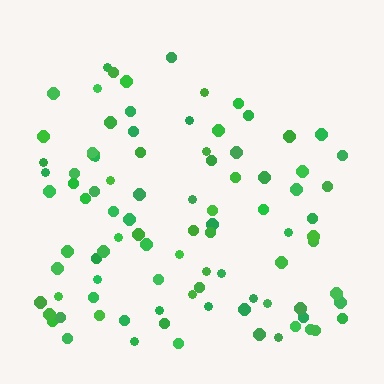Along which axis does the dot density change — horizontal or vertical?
Vertical.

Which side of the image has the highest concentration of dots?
The bottom.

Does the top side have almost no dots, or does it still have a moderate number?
Still a moderate number, just noticeably fewer than the bottom.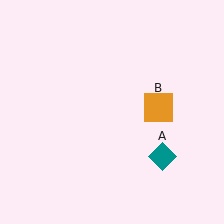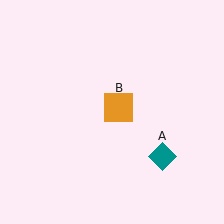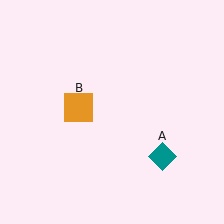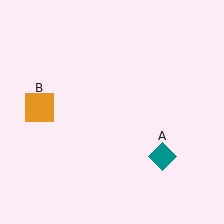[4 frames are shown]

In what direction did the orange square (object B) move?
The orange square (object B) moved left.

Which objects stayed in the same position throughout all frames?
Teal diamond (object A) remained stationary.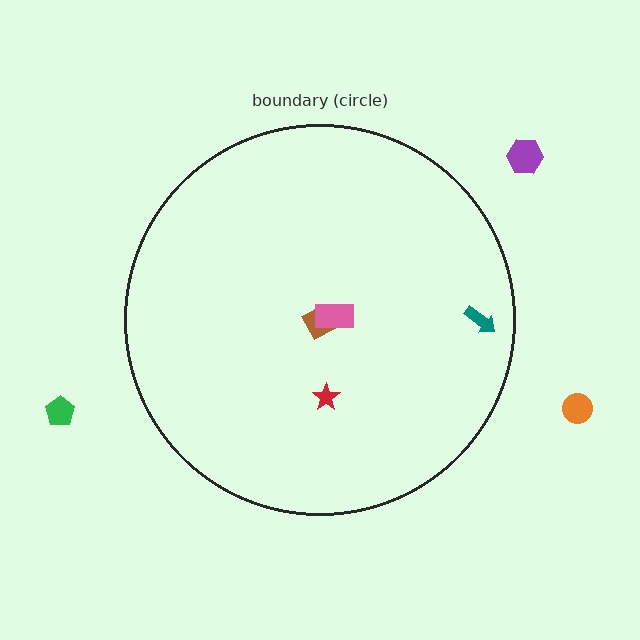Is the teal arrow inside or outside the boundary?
Inside.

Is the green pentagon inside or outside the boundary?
Outside.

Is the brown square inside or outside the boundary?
Inside.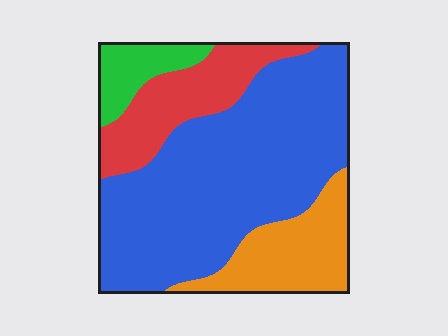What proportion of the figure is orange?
Orange covers about 15% of the figure.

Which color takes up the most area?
Blue, at roughly 60%.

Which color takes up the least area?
Green, at roughly 10%.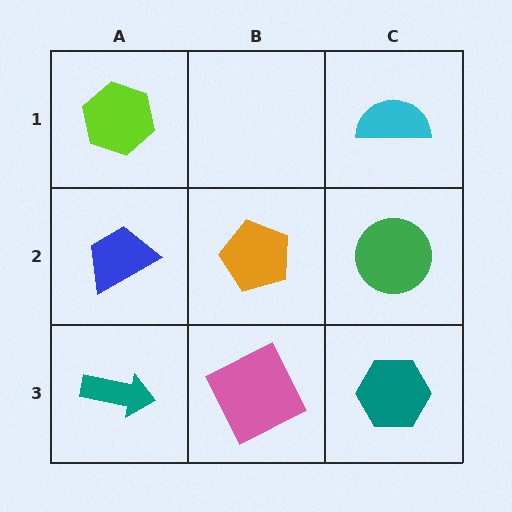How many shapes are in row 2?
3 shapes.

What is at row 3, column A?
A teal arrow.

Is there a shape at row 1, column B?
No, that cell is empty.